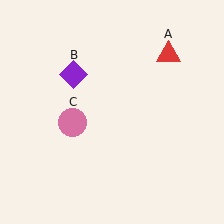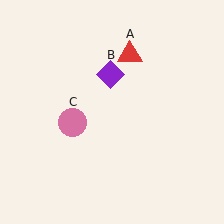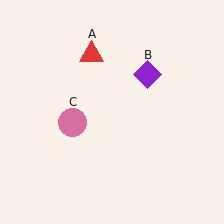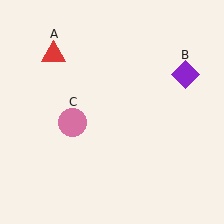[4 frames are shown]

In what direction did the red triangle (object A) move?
The red triangle (object A) moved left.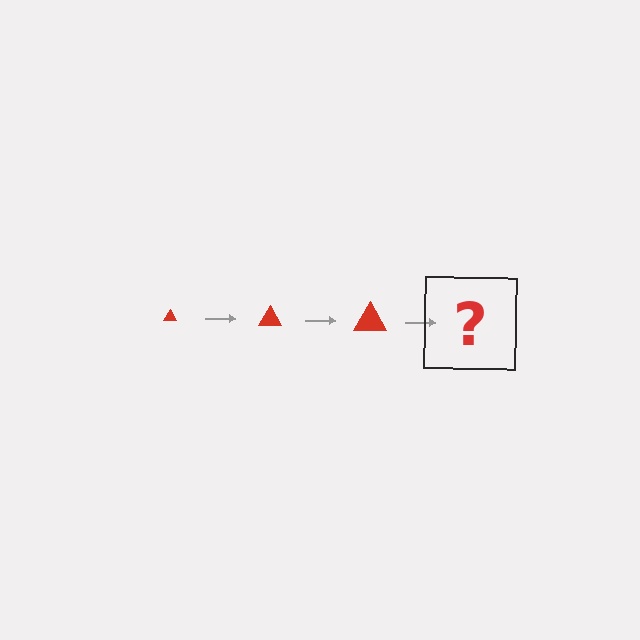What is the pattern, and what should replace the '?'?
The pattern is that the triangle gets progressively larger each step. The '?' should be a red triangle, larger than the previous one.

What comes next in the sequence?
The next element should be a red triangle, larger than the previous one.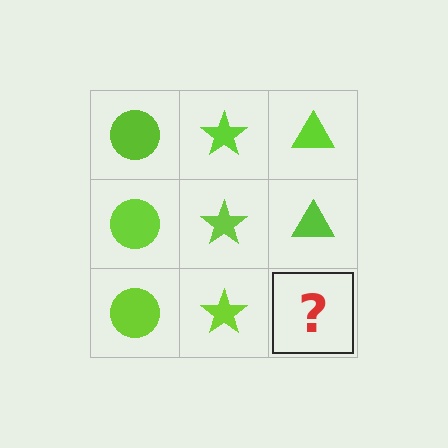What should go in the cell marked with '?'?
The missing cell should contain a lime triangle.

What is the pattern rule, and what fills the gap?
The rule is that each column has a consistent shape. The gap should be filled with a lime triangle.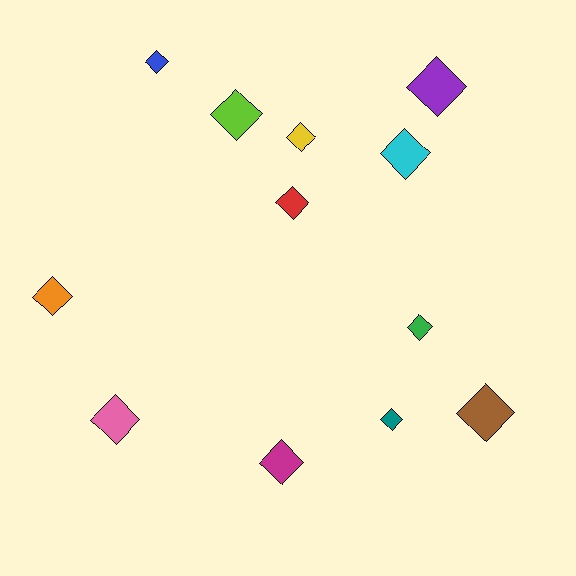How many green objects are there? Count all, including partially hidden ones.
There is 1 green object.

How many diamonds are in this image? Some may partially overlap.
There are 12 diamonds.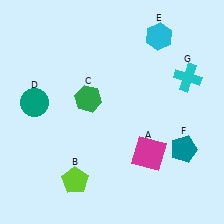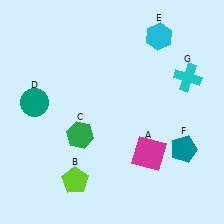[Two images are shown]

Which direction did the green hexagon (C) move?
The green hexagon (C) moved down.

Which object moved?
The green hexagon (C) moved down.